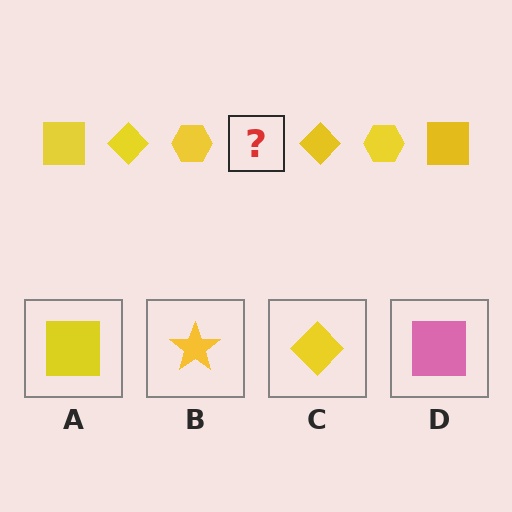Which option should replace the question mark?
Option A.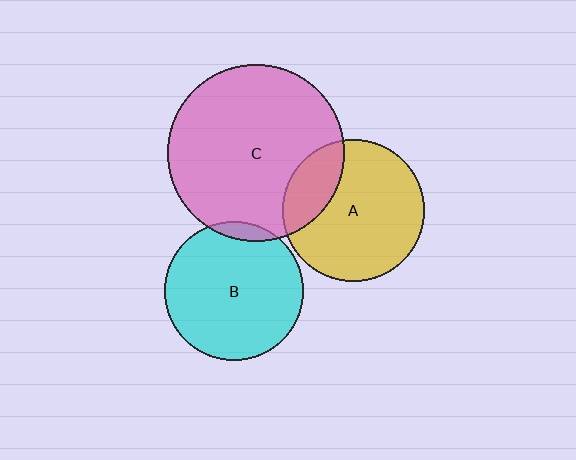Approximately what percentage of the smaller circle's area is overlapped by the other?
Approximately 25%.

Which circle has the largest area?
Circle C (pink).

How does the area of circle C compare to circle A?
Approximately 1.6 times.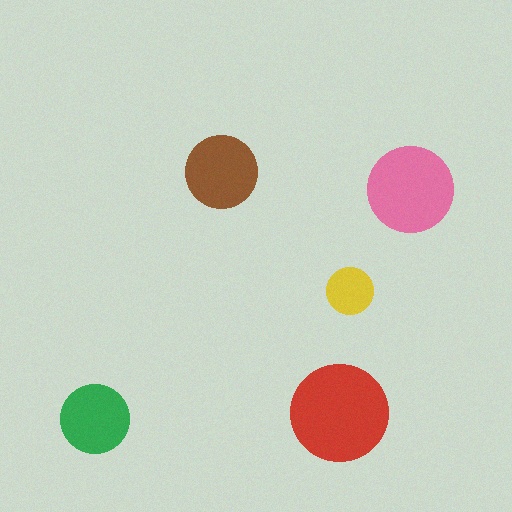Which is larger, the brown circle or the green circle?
The brown one.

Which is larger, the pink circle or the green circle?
The pink one.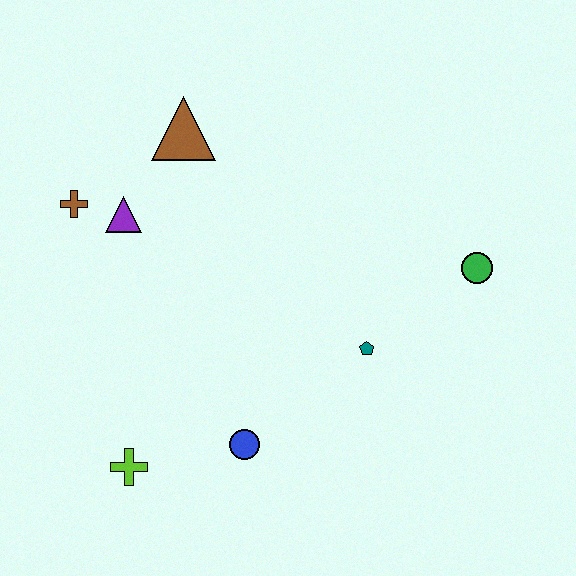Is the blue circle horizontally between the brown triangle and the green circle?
Yes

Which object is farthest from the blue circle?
The brown triangle is farthest from the blue circle.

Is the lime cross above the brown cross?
No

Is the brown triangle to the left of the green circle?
Yes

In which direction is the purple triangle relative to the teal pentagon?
The purple triangle is to the left of the teal pentagon.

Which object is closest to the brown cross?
The purple triangle is closest to the brown cross.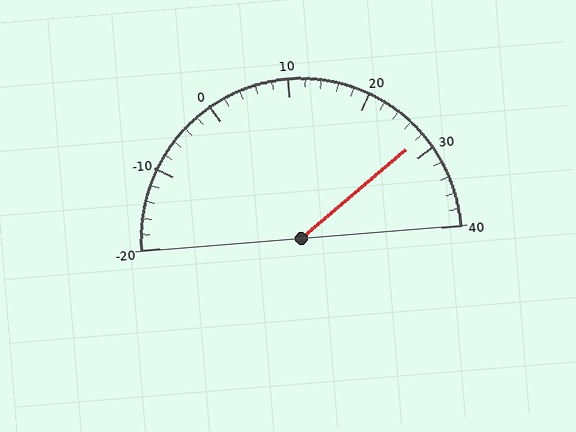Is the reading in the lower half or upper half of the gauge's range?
The reading is in the upper half of the range (-20 to 40).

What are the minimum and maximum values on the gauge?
The gauge ranges from -20 to 40.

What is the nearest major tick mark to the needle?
The nearest major tick mark is 30.